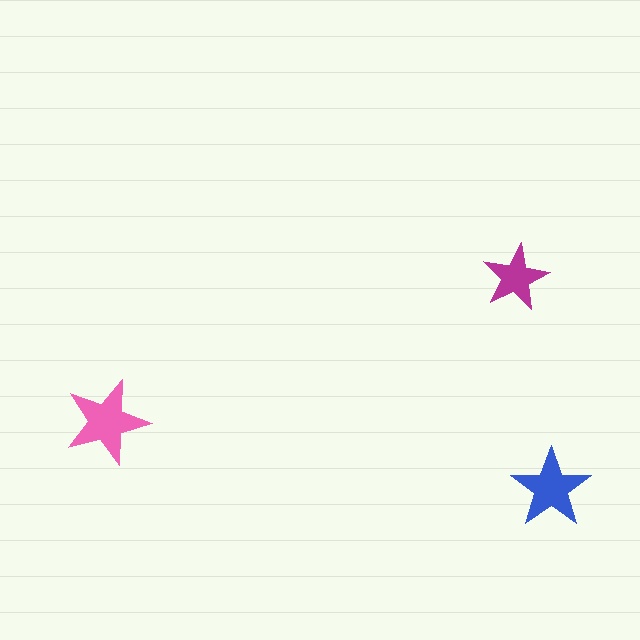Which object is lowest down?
The blue star is bottommost.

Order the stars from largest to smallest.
the pink one, the blue one, the magenta one.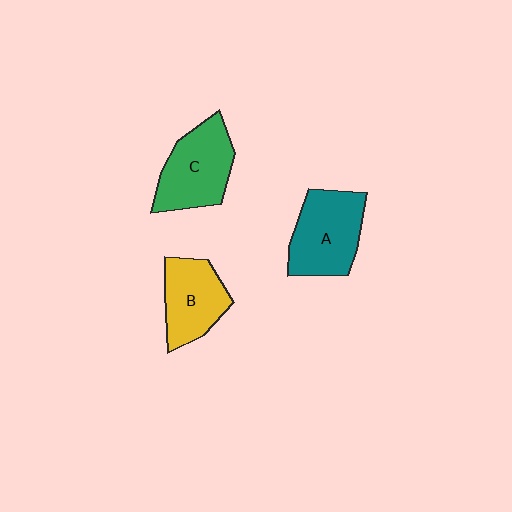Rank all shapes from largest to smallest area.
From largest to smallest: A (teal), C (green), B (yellow).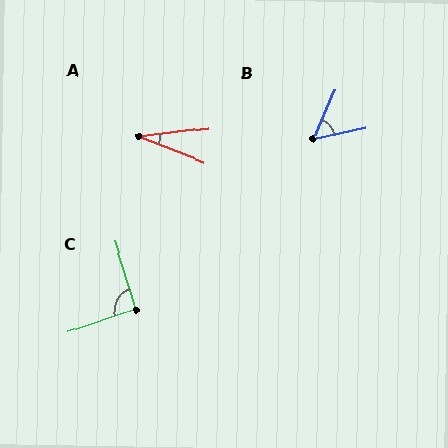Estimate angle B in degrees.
Approximately 55 degrees.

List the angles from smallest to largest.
A (28°), B (55°), C (92°).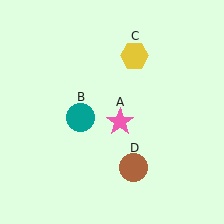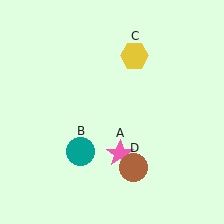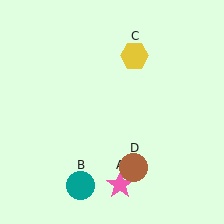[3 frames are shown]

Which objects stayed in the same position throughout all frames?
Yellow hexagon (object C) and brown circle (object D) remained stationary.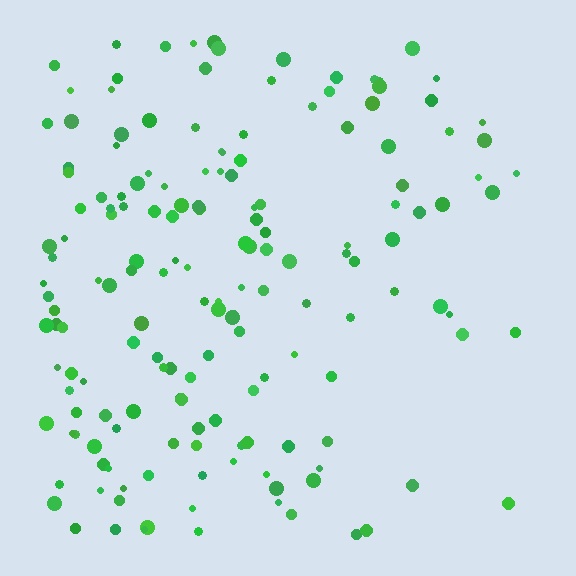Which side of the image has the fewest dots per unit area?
The right.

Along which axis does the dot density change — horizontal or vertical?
Horizontal.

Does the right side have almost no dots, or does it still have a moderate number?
Still a moderate number, just noticeably fewer than the left.